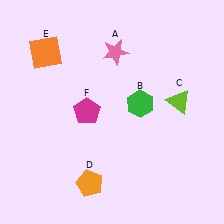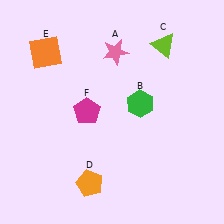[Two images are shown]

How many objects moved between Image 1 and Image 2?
1 object moved between the two images.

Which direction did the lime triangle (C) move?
The lime triangle (C) moved up.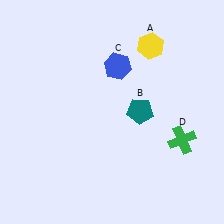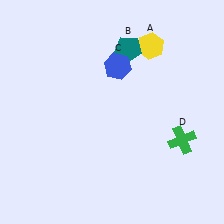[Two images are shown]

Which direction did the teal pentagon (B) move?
The teal pentagon (B) moved up.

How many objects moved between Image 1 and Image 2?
1 object moved between the two images.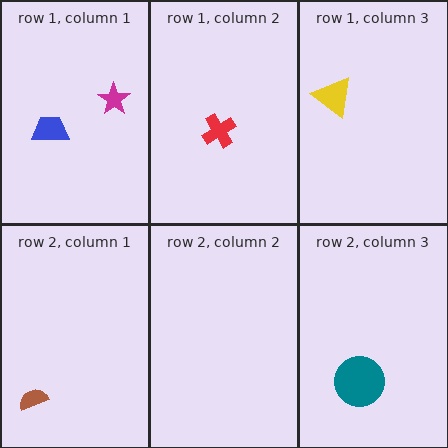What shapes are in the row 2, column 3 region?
The teal circle.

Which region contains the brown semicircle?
The row 2, column 1 region.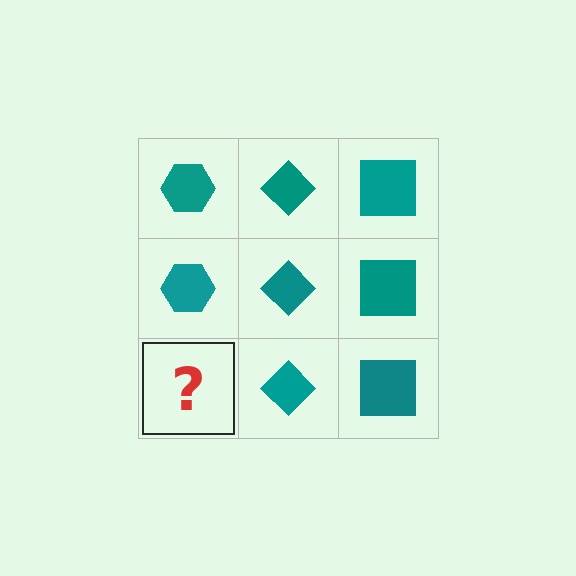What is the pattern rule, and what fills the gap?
The rule is that each column has a consistent shape. The gap should be filled with a teal hexagon.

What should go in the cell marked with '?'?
The missing cell should contain a teal hexagon.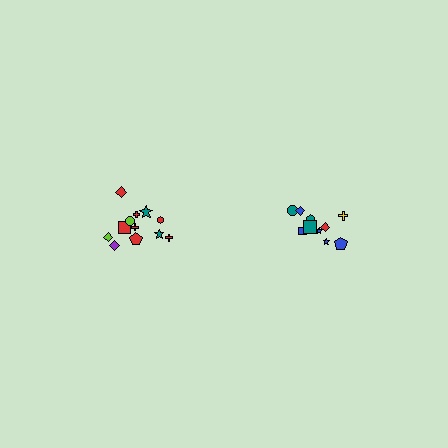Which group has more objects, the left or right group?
The left group.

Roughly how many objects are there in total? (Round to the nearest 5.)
Roughly 20 objects in total.